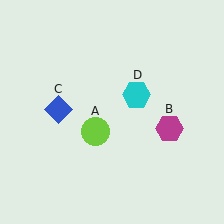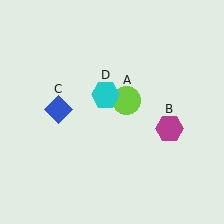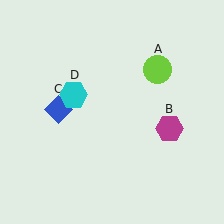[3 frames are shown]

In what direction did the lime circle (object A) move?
The lime circle (object A) moved up and to the right.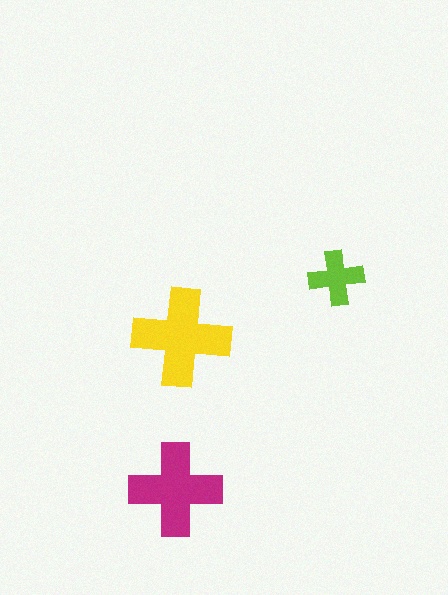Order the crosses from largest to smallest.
the yellow one, the magenta one, the lime one.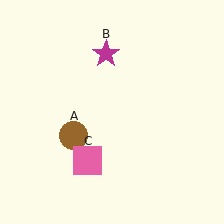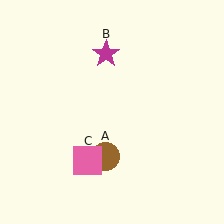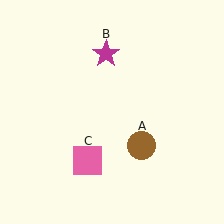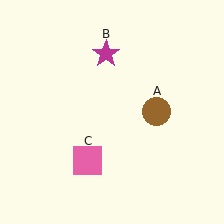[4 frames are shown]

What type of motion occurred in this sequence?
The brown circle (object A) rotated counterclockwise around the center of the scene.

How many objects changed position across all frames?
1 object changed position: brown circle (object A).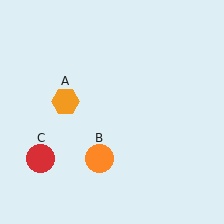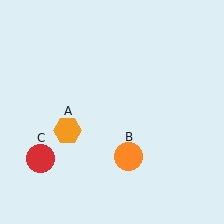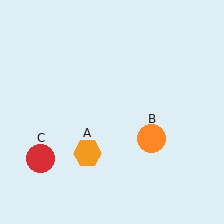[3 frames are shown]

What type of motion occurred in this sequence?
The orange hexagon (object A), orange circle (object B) rotated counterclockwise around the center of the scene.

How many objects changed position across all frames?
2 objects changed position: orange hexagon (object A), orange circle (object B).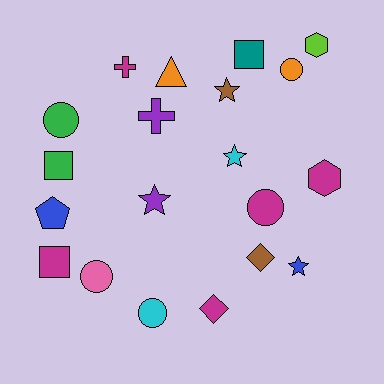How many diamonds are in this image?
There are 2 diamonds.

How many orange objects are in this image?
There are 2 orange objects.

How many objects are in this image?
There are 20 objects.